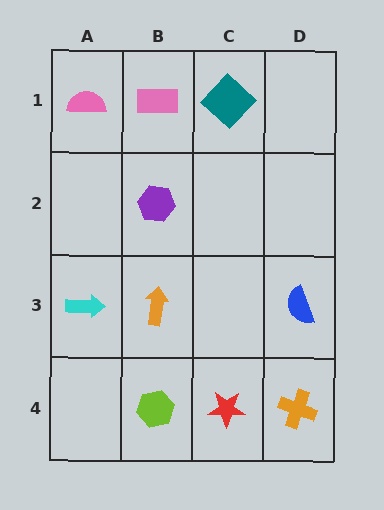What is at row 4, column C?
A red star.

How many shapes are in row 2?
1 shape.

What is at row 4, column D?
An orange cross.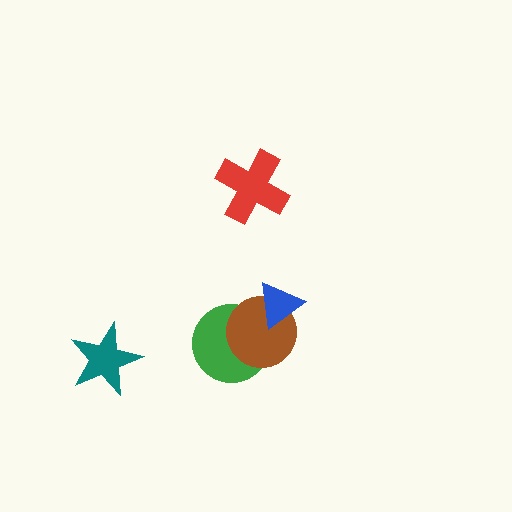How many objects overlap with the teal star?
0 objects overlap with the teal star.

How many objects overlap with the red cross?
0 objects overlap with the red cross.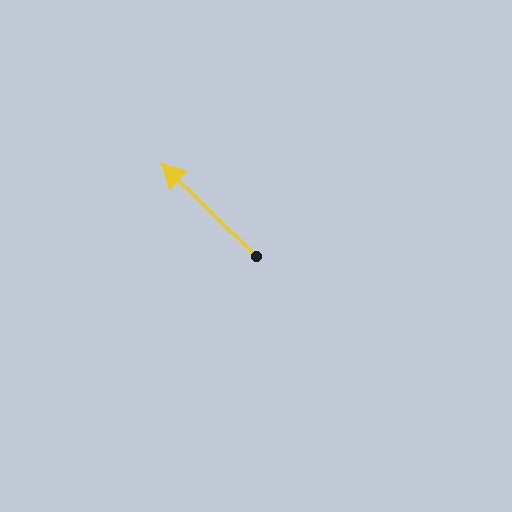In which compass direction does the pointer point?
Northwest.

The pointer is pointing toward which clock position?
Roughly 10 o'clock.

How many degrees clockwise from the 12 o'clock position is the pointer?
Approximately 314 degrees.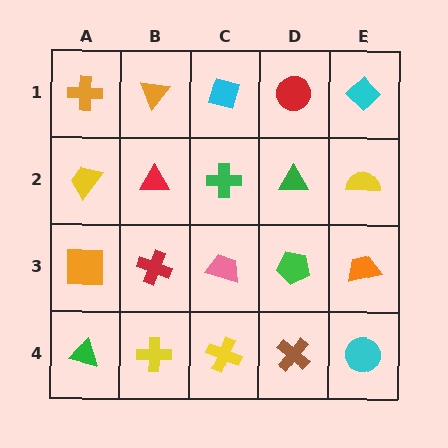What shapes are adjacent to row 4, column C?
A pink trapezoid (row 3, column C), a yellow cross (row 4, column B), a brown cross (row 4, column D).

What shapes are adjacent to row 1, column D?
A green triangle (row 2, column D), a cyan diamond (row 1, column C), a cyan diamond (row 1, column E).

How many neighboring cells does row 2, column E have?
3.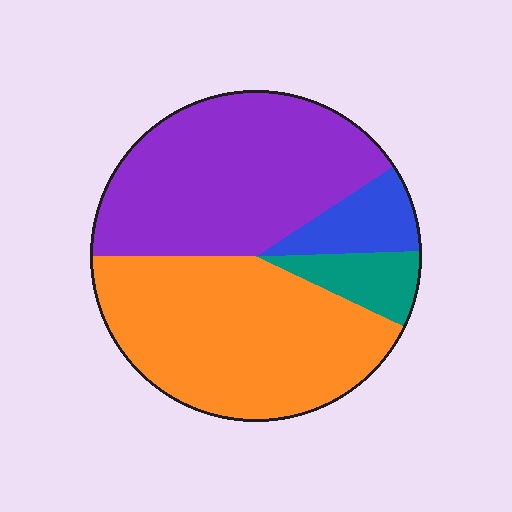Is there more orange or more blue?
Orange.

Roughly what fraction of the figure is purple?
Purple takes up between a third and a half of the figure.